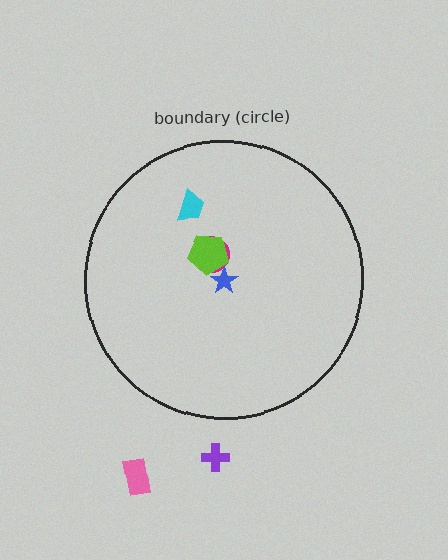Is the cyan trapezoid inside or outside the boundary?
Inside.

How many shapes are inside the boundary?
4 inside, 2 outside.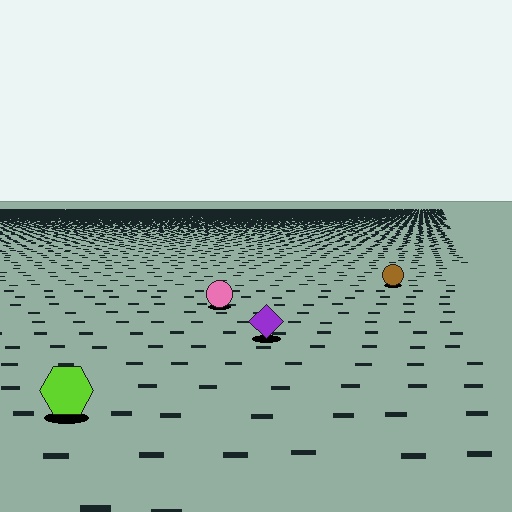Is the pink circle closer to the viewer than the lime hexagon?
No. The lime hexagon is closer — you can tell from the texture gradient: the ground texture is coarser near it.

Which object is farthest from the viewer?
The brown circle is farthest from the viewer. It appears smaller and the ground texture around it is denser.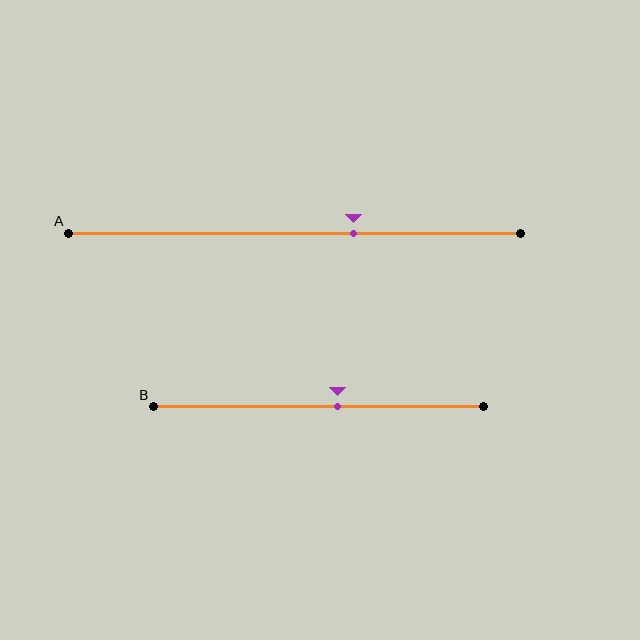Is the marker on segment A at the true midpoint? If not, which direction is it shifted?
No, the marker on segment A is shifted to the right by about 13% of the segment length.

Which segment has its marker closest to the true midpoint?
Segment B has its marker closest to the true midpoint.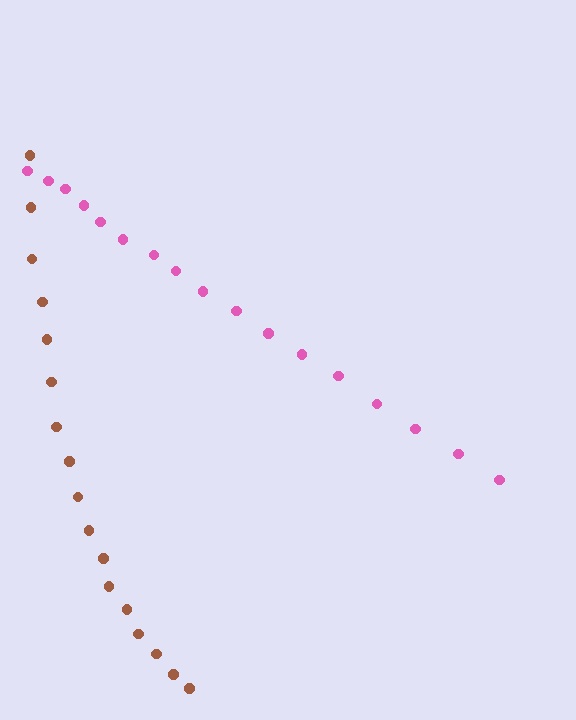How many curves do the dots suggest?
There are 2 distinct paths.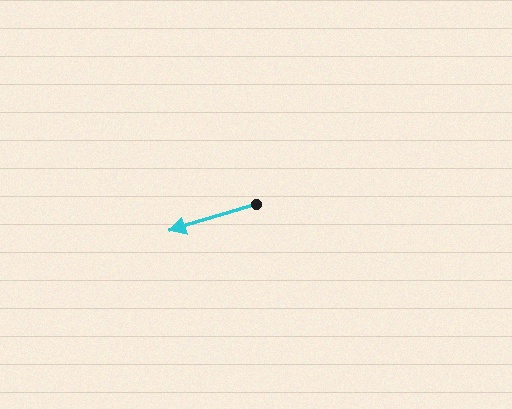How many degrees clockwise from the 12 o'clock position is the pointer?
Approximately 253 degrees.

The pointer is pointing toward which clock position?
Roughly 8 o'clock.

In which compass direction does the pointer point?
West.